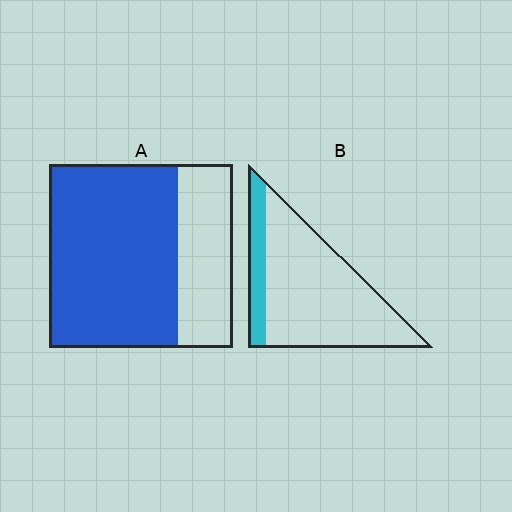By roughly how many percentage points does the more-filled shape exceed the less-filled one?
By roughly 50 percentage points (A over B).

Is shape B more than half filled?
No.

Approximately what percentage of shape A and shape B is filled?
A is approximately 70% and B is approximately 20%.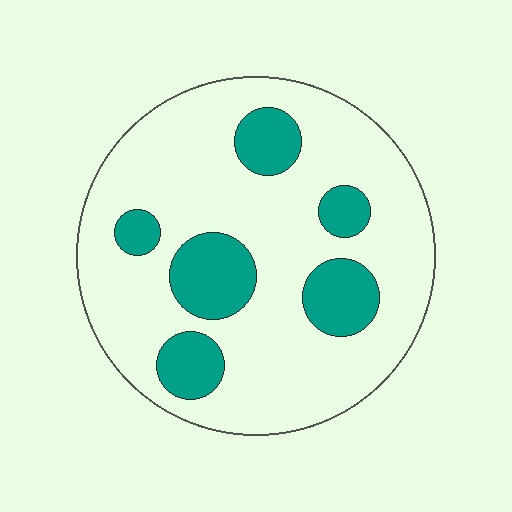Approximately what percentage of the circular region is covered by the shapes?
Approximately 20%.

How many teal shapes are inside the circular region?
6.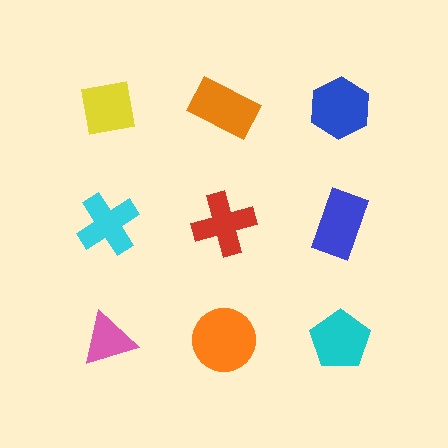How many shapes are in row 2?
3 shapes.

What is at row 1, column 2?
An orange rectangle.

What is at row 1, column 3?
A blue hexagon.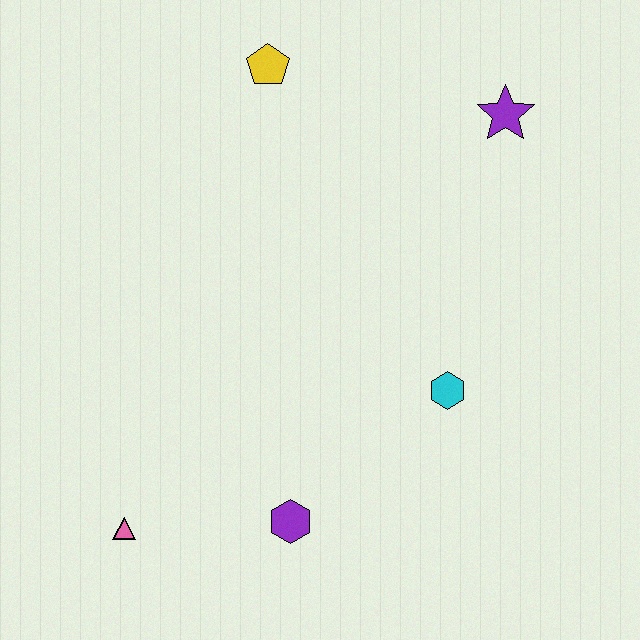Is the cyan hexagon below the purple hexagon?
No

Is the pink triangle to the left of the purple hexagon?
Yes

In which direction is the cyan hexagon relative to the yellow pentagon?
The cyan hexagon is below the yellow pentagon.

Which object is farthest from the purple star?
The pink triangle is farthest from the purple star.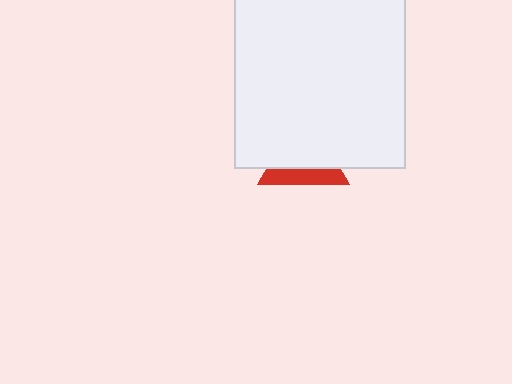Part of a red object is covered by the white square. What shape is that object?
It is a triangle.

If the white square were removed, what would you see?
You would see the complete red triangle.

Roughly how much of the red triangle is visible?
A small part of it is visible (roughly 36%).